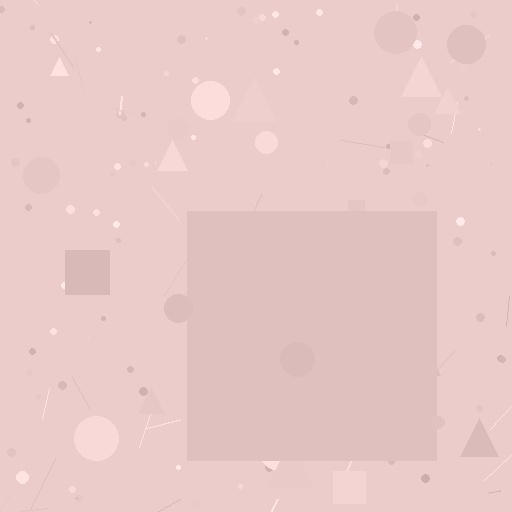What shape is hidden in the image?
A square is hidden in the image.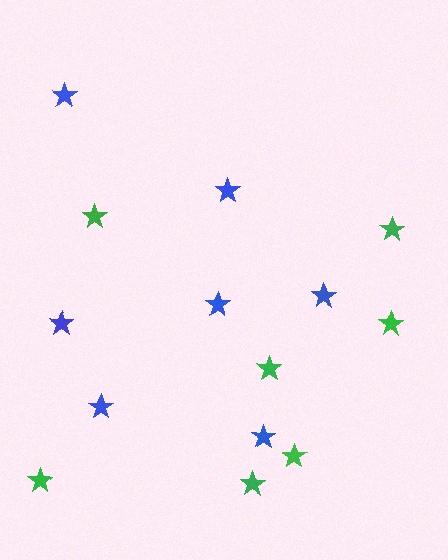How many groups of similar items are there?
There are 2 groups: one group of green stars (7) and one group of blue stars (7).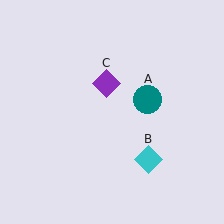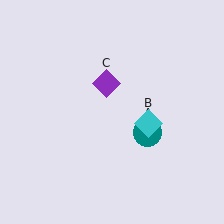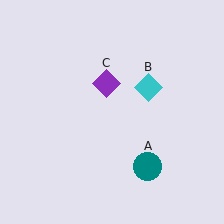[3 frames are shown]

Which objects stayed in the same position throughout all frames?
Purple diamond (object C) remained stationary.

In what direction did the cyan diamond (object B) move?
The cyan diamond (object B) moved up.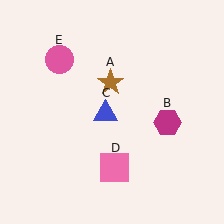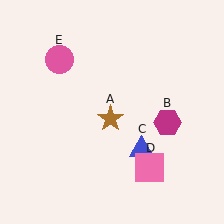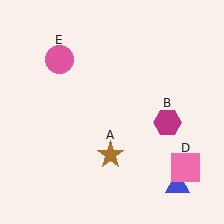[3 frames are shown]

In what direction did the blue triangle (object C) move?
The blue triangle (object C) moved down and to the right.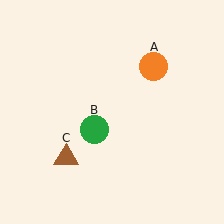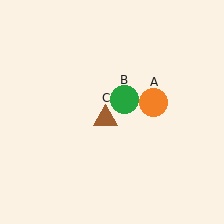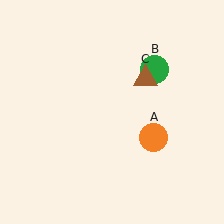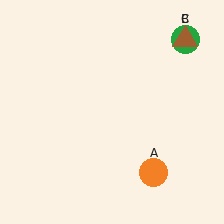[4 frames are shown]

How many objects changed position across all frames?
3 objects changed position: orange circle (object A), green circle (object B), brown triangle (object C).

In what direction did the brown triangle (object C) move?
The brown triangle (object C) moved up and to the right.